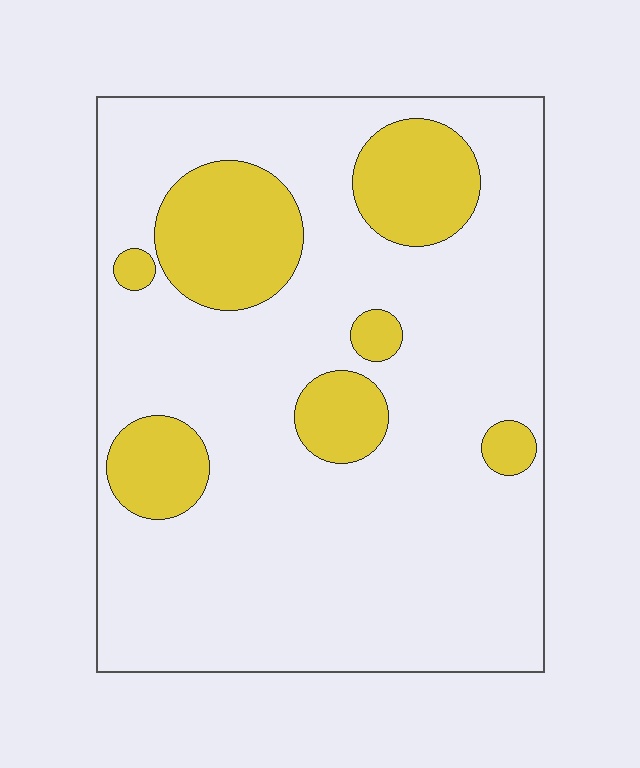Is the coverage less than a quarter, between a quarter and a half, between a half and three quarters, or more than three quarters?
Less than a quarter.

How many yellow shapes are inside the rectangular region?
7.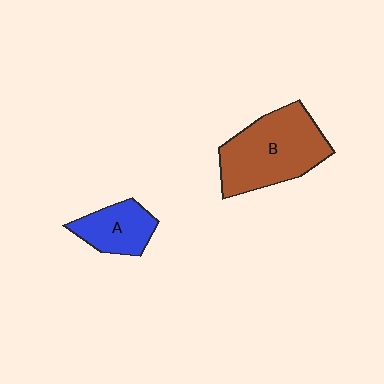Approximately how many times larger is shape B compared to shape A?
Approximately 2.0 times.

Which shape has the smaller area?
Shape A (blue).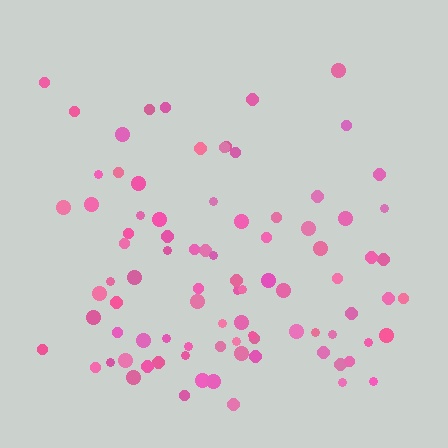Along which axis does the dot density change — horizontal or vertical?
Vertical.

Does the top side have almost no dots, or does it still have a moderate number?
Still a moderate number, just noticeably fewer than the bottom.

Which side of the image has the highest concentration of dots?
The bottom.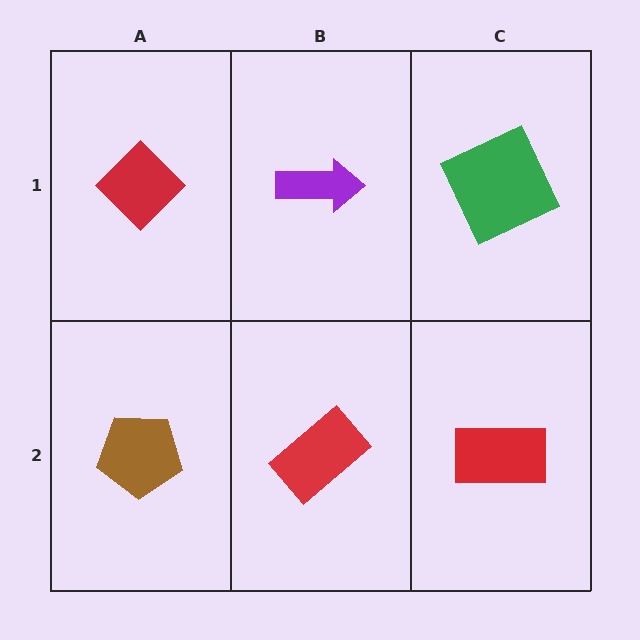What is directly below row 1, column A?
A brown pentagon.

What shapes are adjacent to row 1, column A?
A brown pentagon (row 2, column A), a purple arrow (row 1, column B).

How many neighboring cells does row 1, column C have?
2.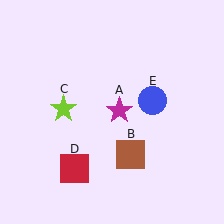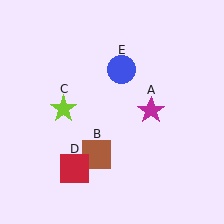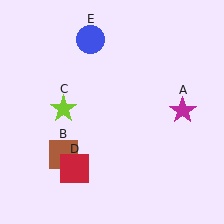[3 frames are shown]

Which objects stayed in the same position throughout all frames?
Lime star (object C) and red square (object D) remained stationary.